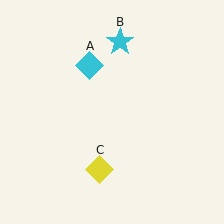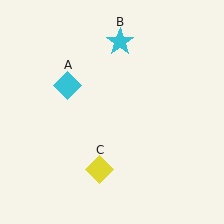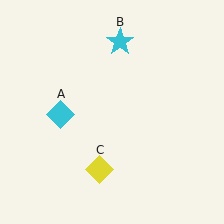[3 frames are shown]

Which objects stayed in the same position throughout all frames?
Cyan star (object B) and yellow diamond (object C) remained stationary.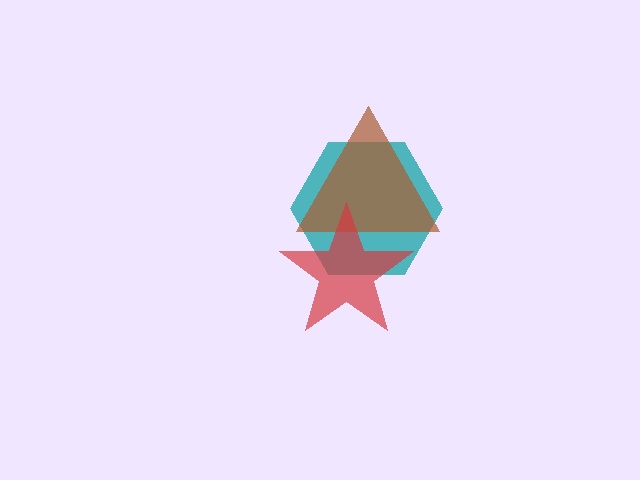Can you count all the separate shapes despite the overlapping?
Yes, there are 3 separate shapes.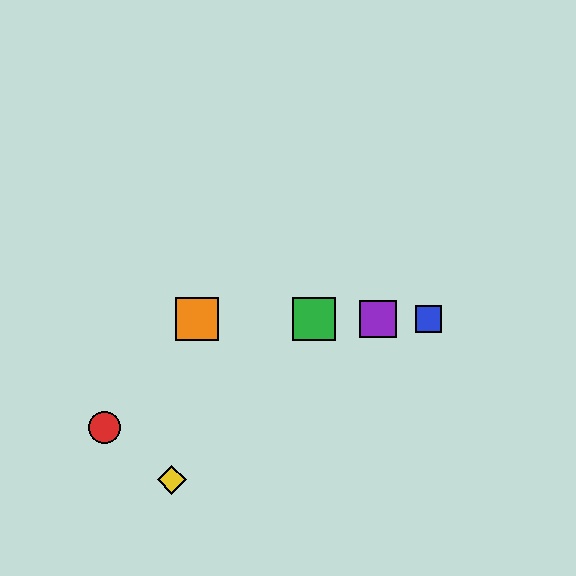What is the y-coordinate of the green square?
The green square is at y≈319.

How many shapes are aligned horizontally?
4 shapes (the blue square, the green square, the purple square, the orange square) are aligned horizontally.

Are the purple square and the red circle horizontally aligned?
No, the purple square is at y≈319 and the red circle is at y≈427.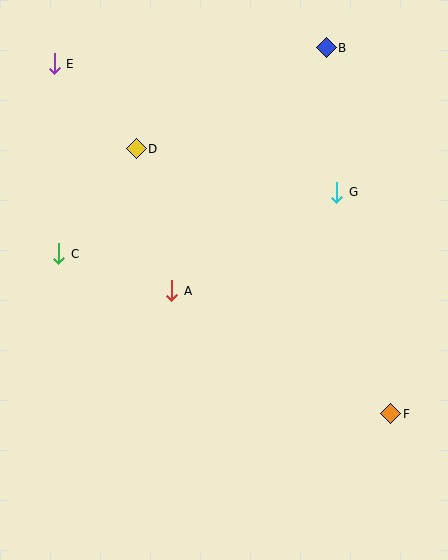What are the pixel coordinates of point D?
Point D is at (136, 149).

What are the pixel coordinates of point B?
Point B is at (326, 48).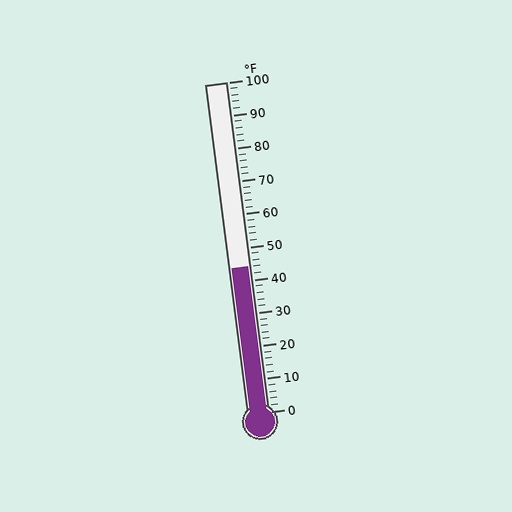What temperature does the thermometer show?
The thermometer shows approximately 44°F.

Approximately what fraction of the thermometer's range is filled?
The thermometer is filled to approximately 45% of its range.